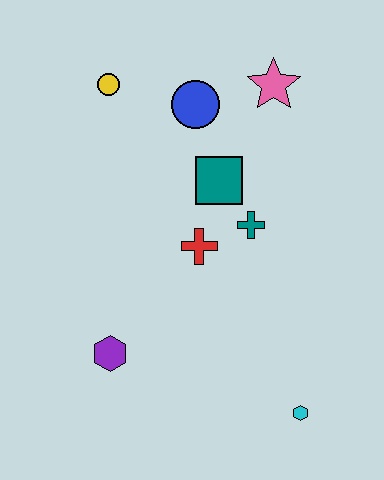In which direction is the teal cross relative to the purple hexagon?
The teal cross is to the right of the purple hexagon.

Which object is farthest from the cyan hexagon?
The yellow circle is farthest from the cyan hexagon.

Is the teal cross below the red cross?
No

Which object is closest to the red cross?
The teal cross is closest to the red cross.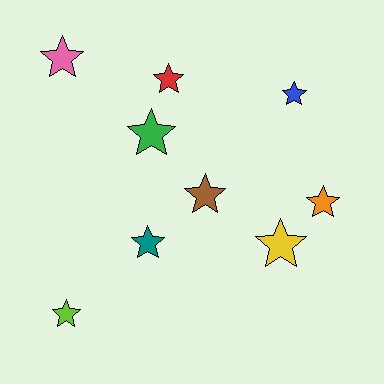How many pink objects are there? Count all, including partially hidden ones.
There is 1 pink object.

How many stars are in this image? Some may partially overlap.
There are 9 stars.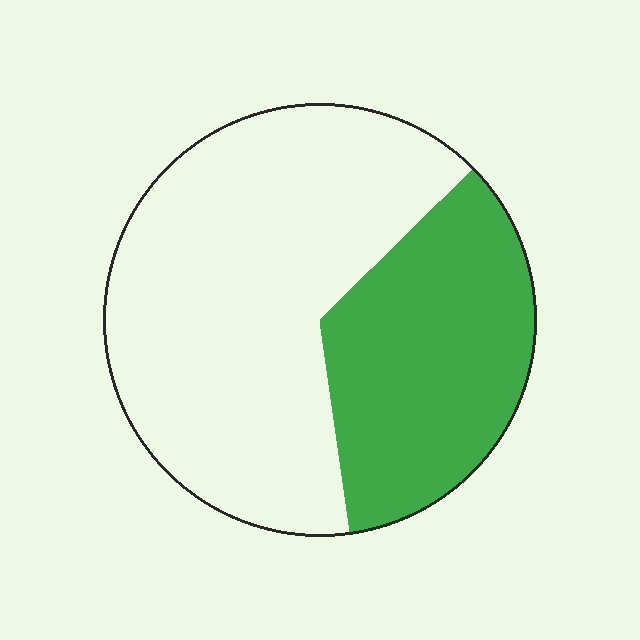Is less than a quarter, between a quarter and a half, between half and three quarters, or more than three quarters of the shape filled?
Between a quarter and a half.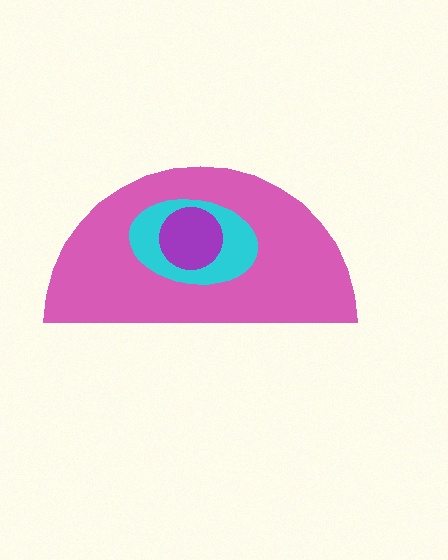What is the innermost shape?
The purple circle.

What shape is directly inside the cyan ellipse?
The purple circle.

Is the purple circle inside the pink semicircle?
Yes.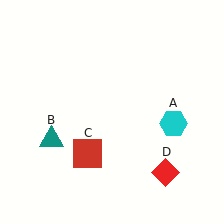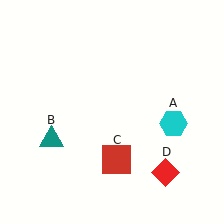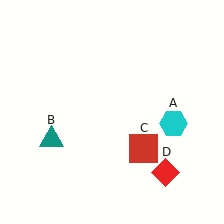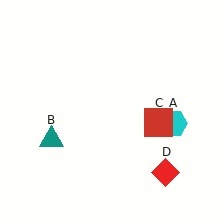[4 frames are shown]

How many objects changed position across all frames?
1 object changed position: red square (object C).